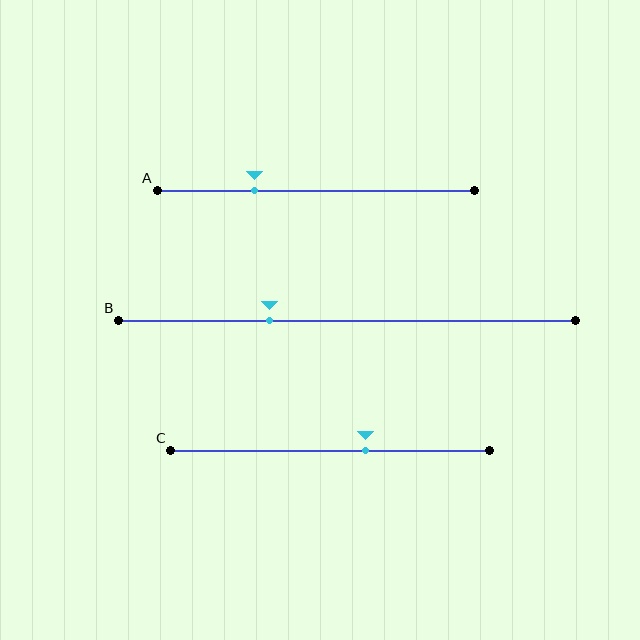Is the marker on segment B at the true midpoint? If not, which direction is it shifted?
No, the marker on segment B is shifted to the left by about 17% of the segment length.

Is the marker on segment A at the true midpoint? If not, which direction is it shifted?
No, the marker on segment A is shifted to the left by about 19% of the segment length.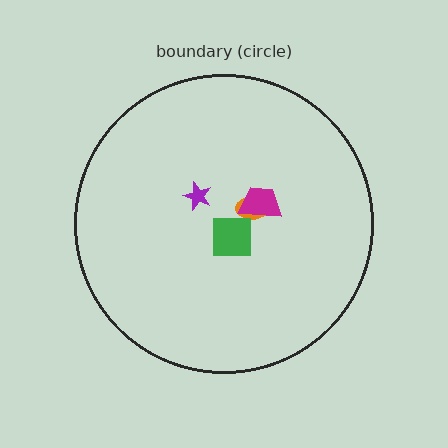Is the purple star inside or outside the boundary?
Inside.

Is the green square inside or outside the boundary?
Inside.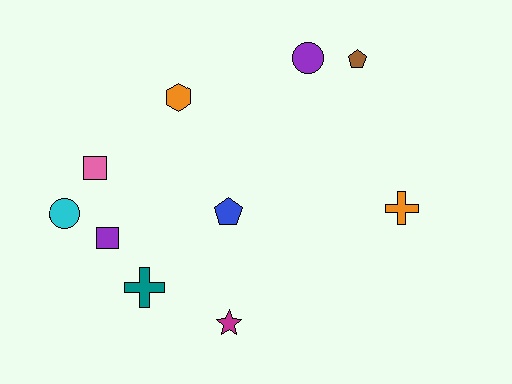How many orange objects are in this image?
There are 2 orange objects.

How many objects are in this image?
There are 10 objects.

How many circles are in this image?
There are 2 circles.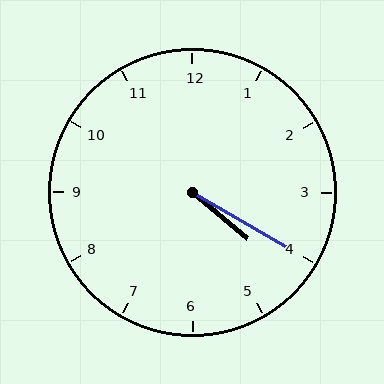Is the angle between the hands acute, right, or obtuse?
It is acute.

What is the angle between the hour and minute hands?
Approximately 10 degrees.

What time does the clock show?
4:20.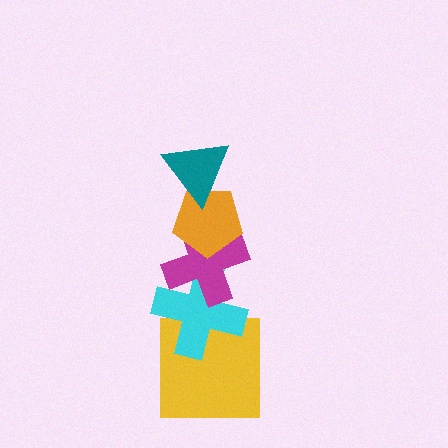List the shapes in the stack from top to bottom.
From top to bottom: the teal triangle, the orange pentagon, the magenta cross, the cyan cross, the yellow square.